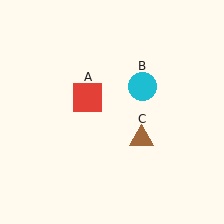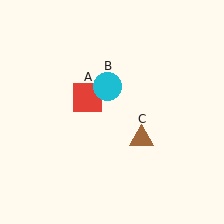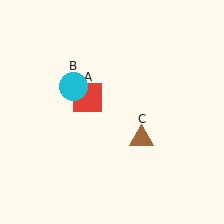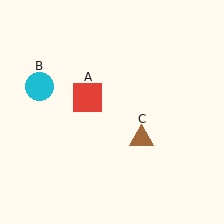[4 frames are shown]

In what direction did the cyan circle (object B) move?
The cyan circle (object B) moved left.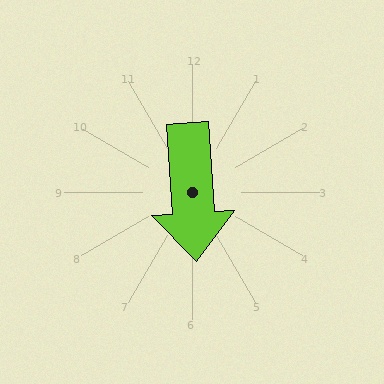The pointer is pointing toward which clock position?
Roughly 6 o'clock.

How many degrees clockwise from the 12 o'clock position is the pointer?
Approximately 176 degrees.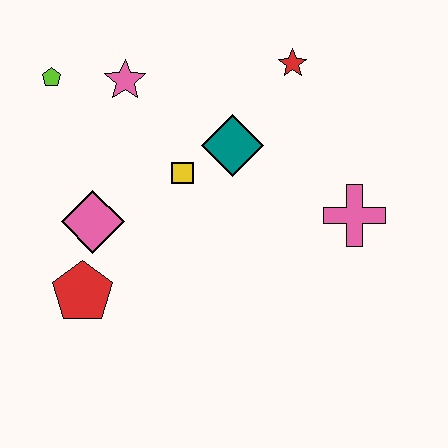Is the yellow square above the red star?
No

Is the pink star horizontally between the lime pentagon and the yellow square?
Yes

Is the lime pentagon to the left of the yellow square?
Yes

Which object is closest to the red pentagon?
The pink diamond is closest to the red pentagon.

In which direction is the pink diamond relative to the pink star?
The pink diamond is below the pink star.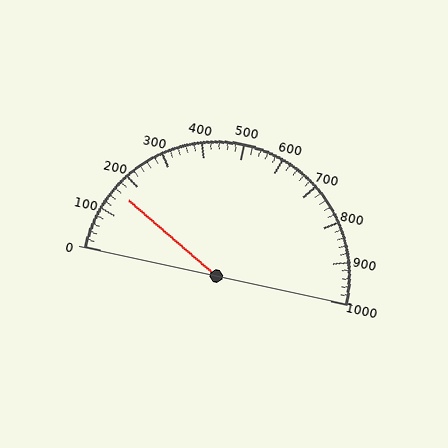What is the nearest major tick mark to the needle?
The nearest major tick mark is 200.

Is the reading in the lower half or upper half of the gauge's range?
The reading is in the lower half of the range (0 to 1000).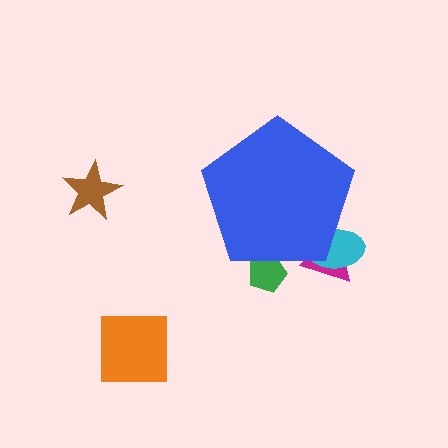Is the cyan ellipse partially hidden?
Yes, the cyan ellipse is partially hidden behind the blue pentagon.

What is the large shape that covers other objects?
A blue pentagon.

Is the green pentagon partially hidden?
Yes, the green pentagon is partially hidden behind the blue pentagon.